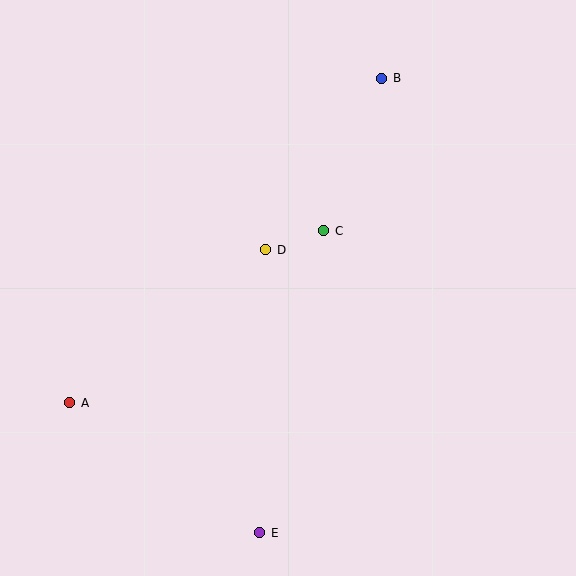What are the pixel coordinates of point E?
Point E is at (260, 533).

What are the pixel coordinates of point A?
Point A is at (70, 403).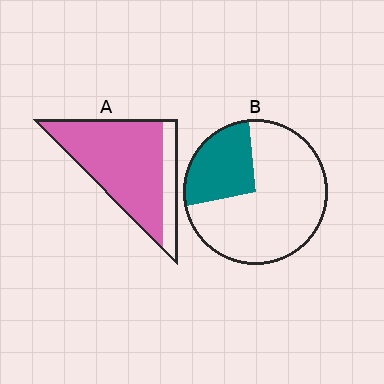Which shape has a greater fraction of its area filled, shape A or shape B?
Shape A.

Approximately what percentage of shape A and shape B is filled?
A is approximately 80% and B is approximately 25%.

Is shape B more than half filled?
No.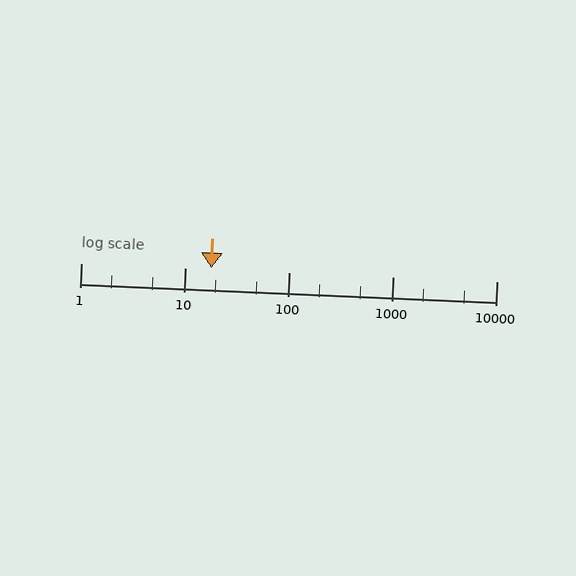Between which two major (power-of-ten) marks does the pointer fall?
The pointer is between 10 and 100.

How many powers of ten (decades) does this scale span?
The scale spans 4 decades, from 1 to 10000.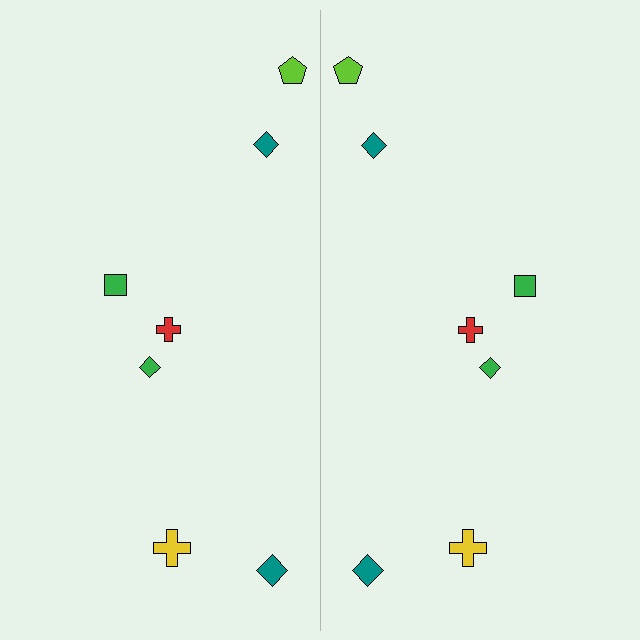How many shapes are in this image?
There are 14 shapes in this image.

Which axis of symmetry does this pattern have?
The pattern has a vertical axis of symmetry running through the center of the image.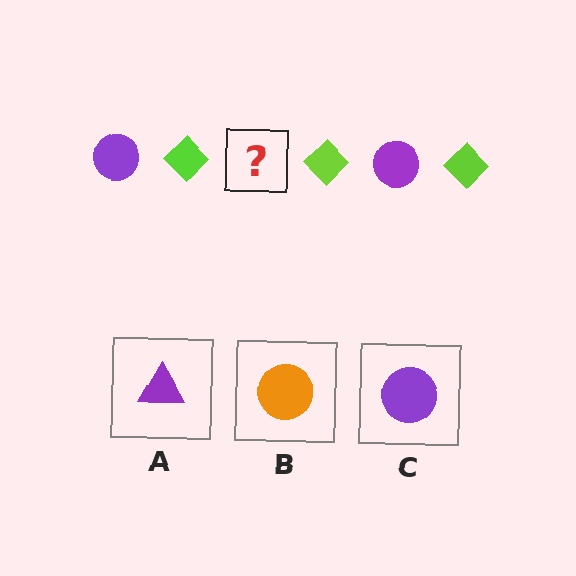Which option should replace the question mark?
Option C.